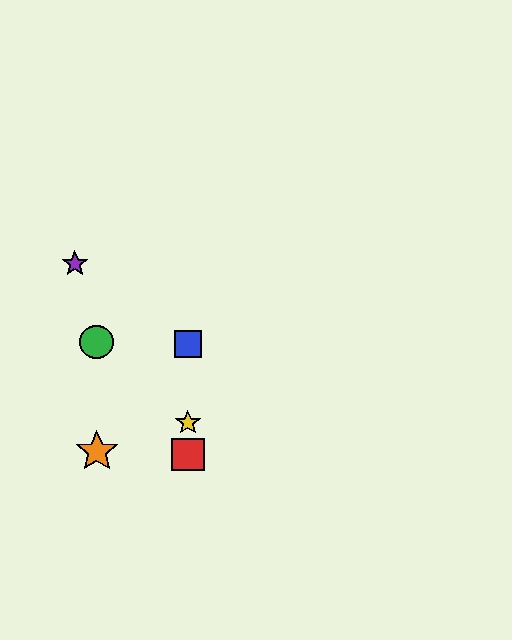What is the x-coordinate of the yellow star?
The yellow star is at x≈188.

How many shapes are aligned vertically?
3 shapes (the red square, the blue square, the yellow star) are aligned vertically.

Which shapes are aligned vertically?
The red square, the blue square, the yellow star are aligned vertically.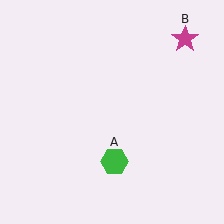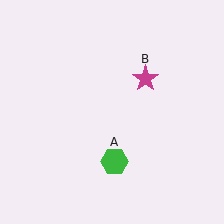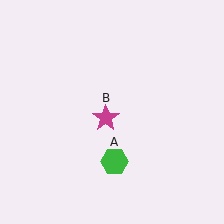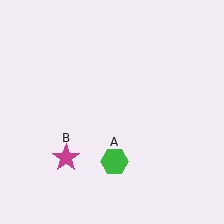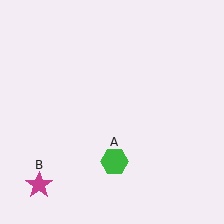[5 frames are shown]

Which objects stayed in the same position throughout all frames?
Green hexagon (object A) remained stationary.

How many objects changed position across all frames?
1 object changed position: magenta star (object B).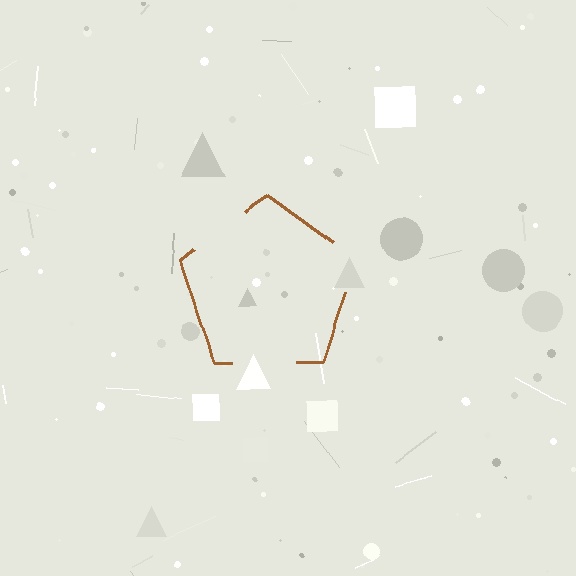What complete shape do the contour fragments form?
The contour fragments form a pentagon.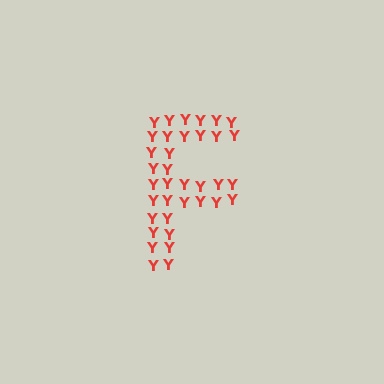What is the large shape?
The large shape is the letter F.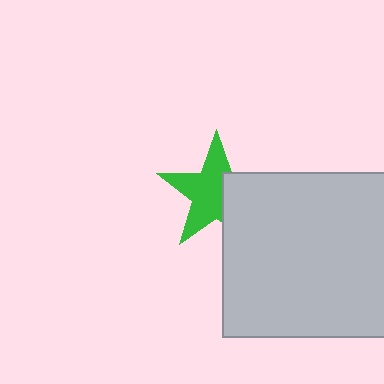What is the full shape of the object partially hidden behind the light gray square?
The partially hidden object is a green star.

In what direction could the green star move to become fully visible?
The green star could move left. That would shift it out from behind the light gray square entirely.